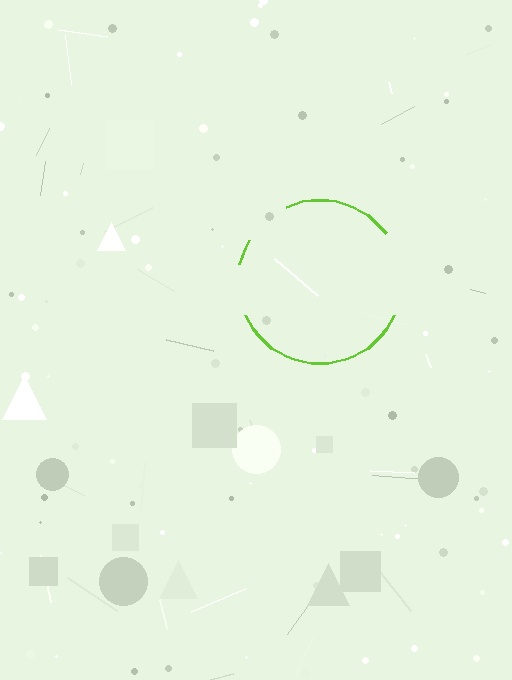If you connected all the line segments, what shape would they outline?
They would outline a circle.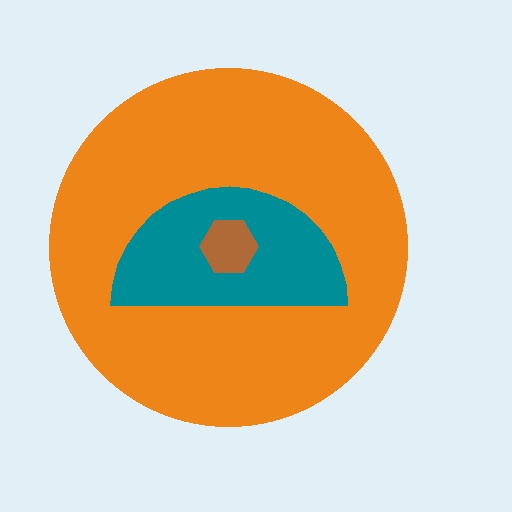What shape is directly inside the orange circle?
The teal semicircle.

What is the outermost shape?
The orange circle.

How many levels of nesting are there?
3.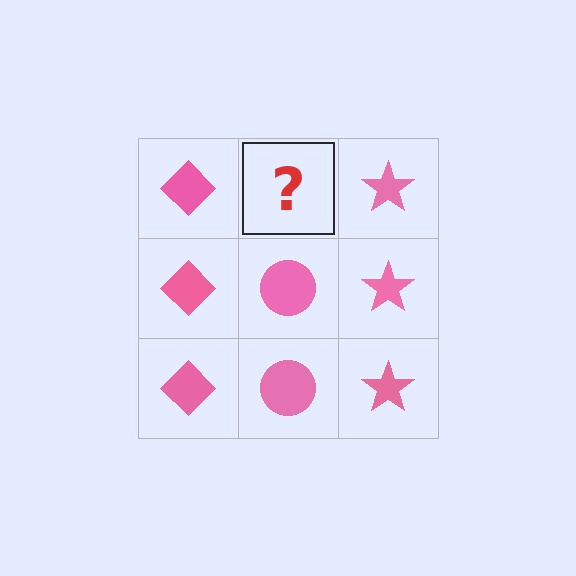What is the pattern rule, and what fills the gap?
The rule is that each column has a consistent shape. The gap should be filled with a pink circle.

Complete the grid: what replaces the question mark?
The question mark should be replaced with a pink circle.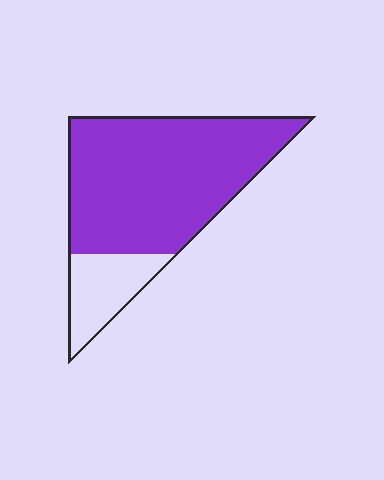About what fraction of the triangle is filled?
About four fifths (4/5).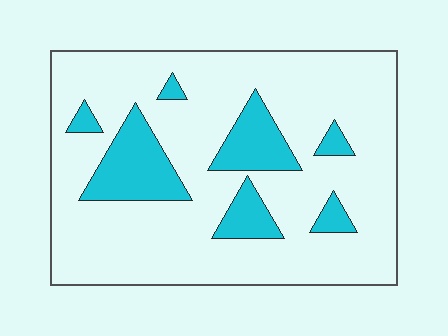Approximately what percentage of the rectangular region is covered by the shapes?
Approximately 20%.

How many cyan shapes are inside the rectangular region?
7.